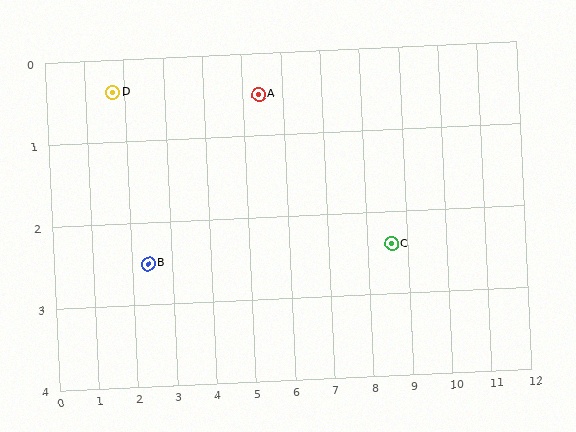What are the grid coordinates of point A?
Point A is at approximately (5.4, 0.5).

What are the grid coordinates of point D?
Point D is at approximately (1.7, 0.4).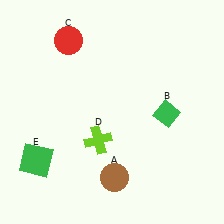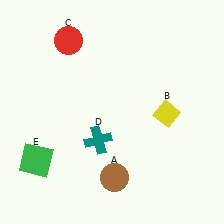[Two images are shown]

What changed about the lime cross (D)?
In Image 1, D is lime. In Image 2, it changed to teal.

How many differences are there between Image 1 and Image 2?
There are 2 differences between the two images.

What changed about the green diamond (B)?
In Image 1, B is green. In Image 2, it changed to yellow.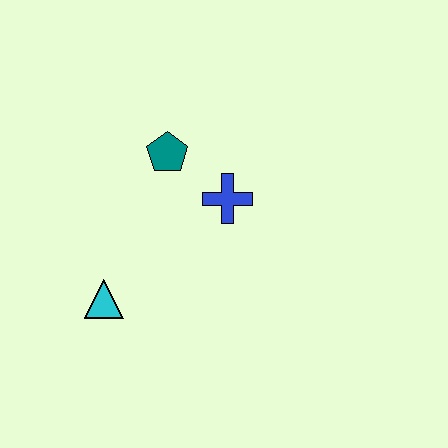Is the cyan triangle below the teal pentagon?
Yes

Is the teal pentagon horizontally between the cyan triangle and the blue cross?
Yes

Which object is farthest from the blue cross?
The cyan triangle is farthest from the blue cross.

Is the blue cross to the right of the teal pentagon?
Yes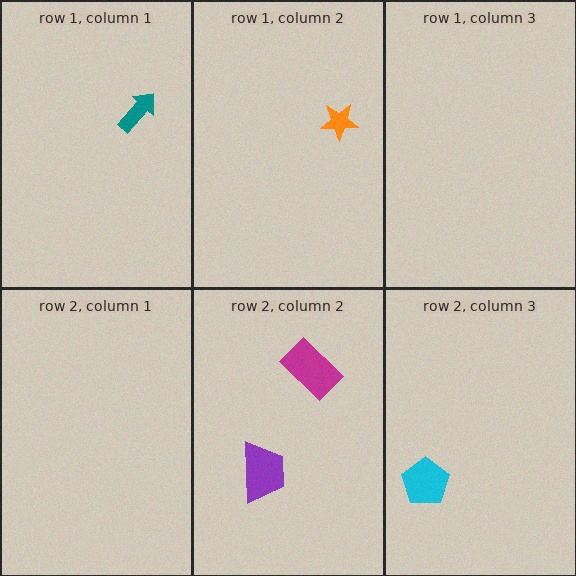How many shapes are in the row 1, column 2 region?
1.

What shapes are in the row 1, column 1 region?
The teal arrow.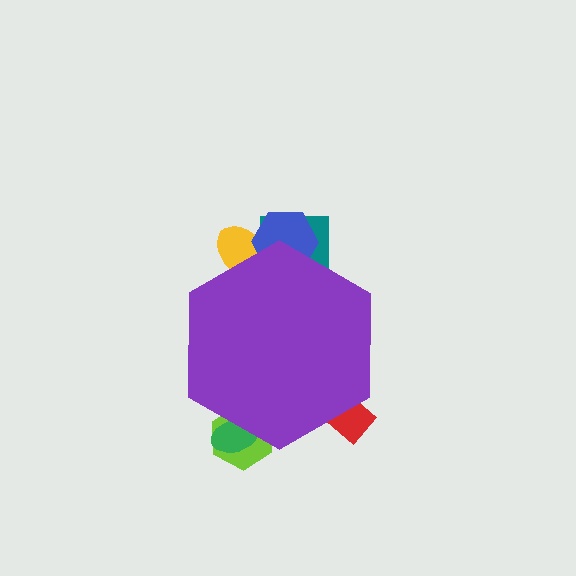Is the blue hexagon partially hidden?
Yes, the blue hexagon is partially hidden behind the purple hexagon.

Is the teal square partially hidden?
Yes, the teal square is partially hidden behind the purple hexagon.